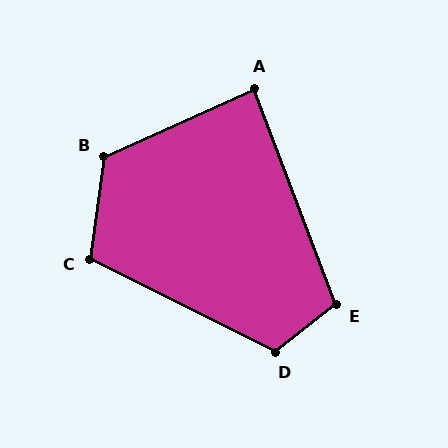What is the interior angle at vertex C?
Approximately 109 degrees (obtuse).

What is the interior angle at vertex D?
Approximately 115 degrees (obtuse).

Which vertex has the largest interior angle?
B, at approximately 121 degrees.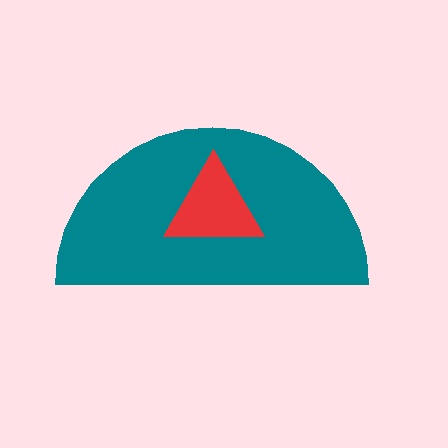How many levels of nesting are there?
2.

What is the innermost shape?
The red triangle.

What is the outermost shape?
The teal semicircle.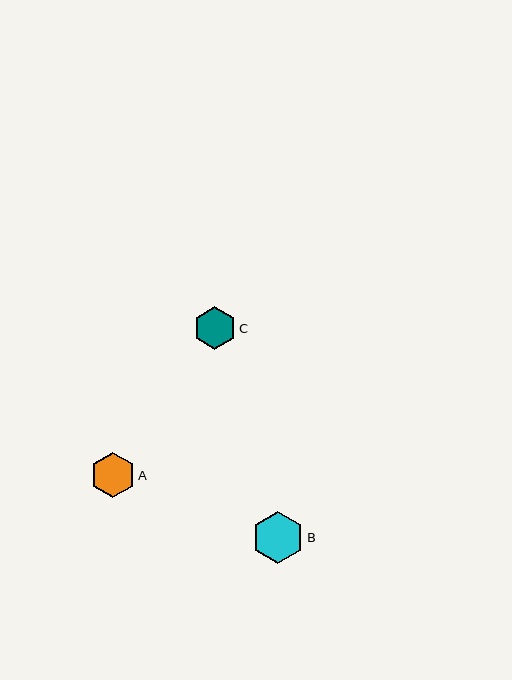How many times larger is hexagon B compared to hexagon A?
Hexagon B is approximately 1.2 times the size of hexagon A.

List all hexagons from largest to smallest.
From largest to smallest: B, A, C.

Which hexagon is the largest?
Hexagon B is the largest with a size of approximately 52 pixels.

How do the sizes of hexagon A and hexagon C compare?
Hexagon A and hexagon C are approximately the same size.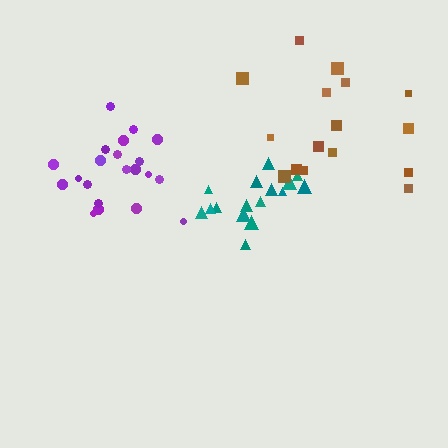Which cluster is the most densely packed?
Purple.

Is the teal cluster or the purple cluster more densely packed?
Purple.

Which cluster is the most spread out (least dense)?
Brown.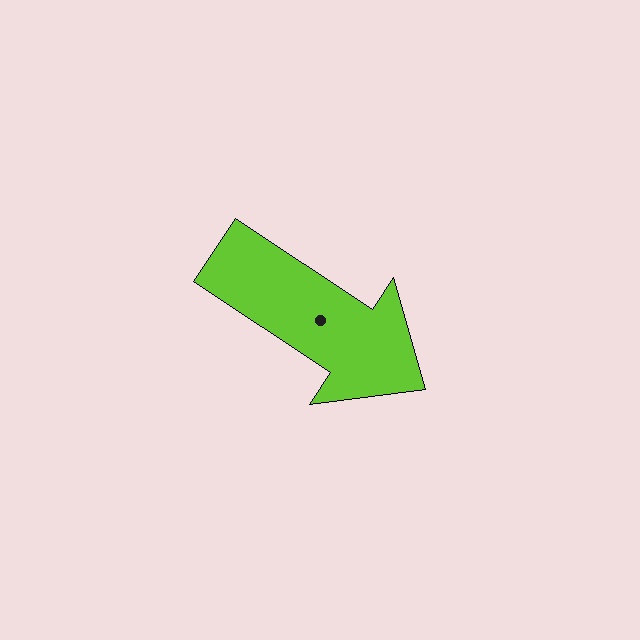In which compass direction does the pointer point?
Southeast.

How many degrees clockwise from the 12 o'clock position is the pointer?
Approximately 123 degrees.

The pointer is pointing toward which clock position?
Roughly 4 o'clock.